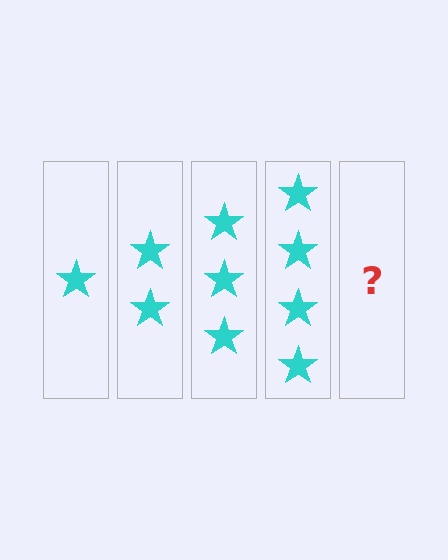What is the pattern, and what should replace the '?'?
The pattern is that each step adds one more star. The '?' should be 5 stars.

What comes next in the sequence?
The next element should be 5 stars.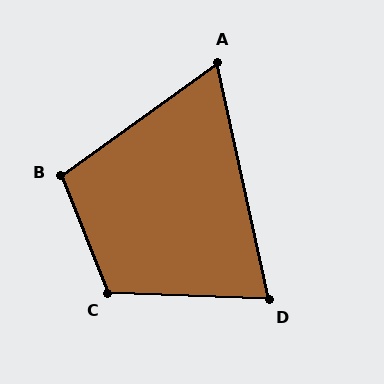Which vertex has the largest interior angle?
C, at approximately 114 degrees.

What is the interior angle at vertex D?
Approximately 76 degrees (acute).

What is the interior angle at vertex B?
Approximately 104 degrees (obtuse).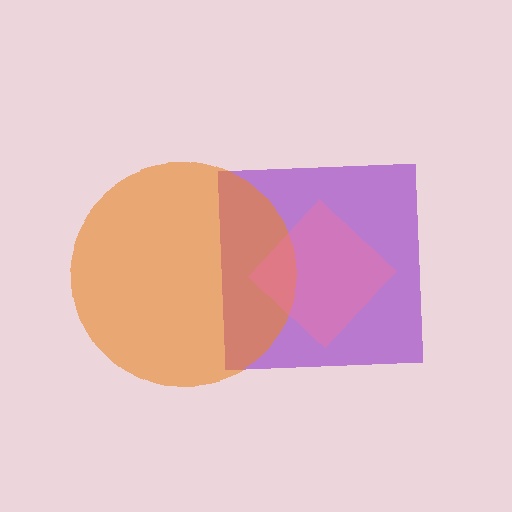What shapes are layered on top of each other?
The layered shapes are: a purple square, an orange circle, a pink diamond.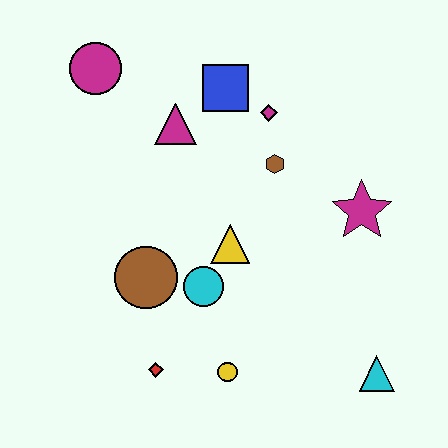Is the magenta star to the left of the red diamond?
No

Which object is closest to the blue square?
The magenta diamond is closest to the blue square.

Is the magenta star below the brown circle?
No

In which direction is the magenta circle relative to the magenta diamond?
The magenta circle is to the left of the magenta diamond.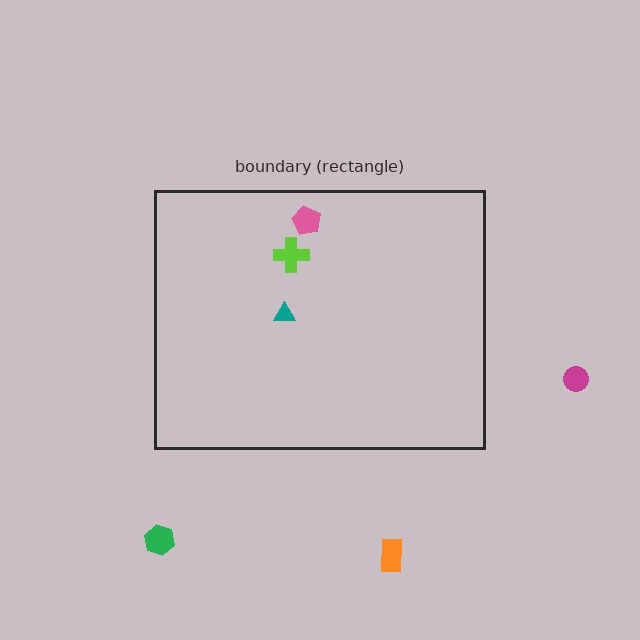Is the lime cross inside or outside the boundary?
Inside.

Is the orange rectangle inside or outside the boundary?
Outside.